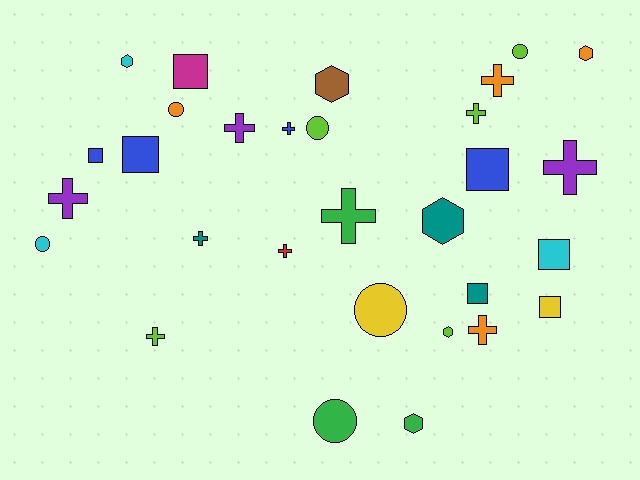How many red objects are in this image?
There is 1 red object.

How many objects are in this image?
There are 30 objects.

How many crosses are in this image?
There are 11 crosses.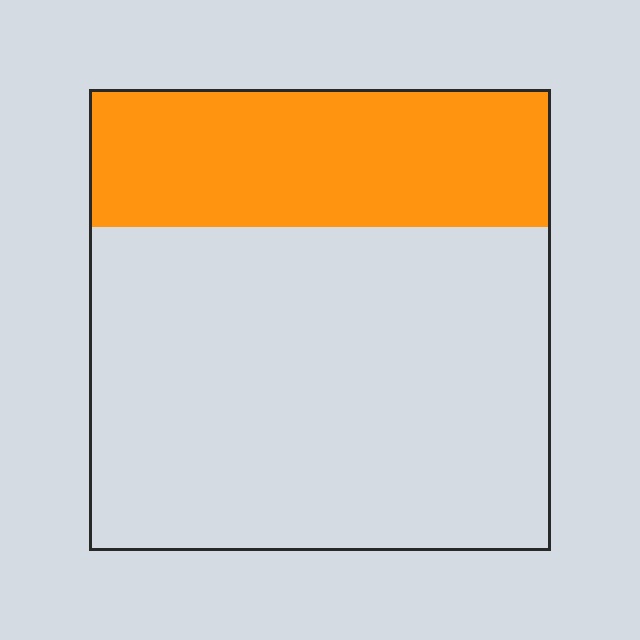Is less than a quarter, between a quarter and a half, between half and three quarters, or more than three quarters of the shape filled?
Between a quarter and a half.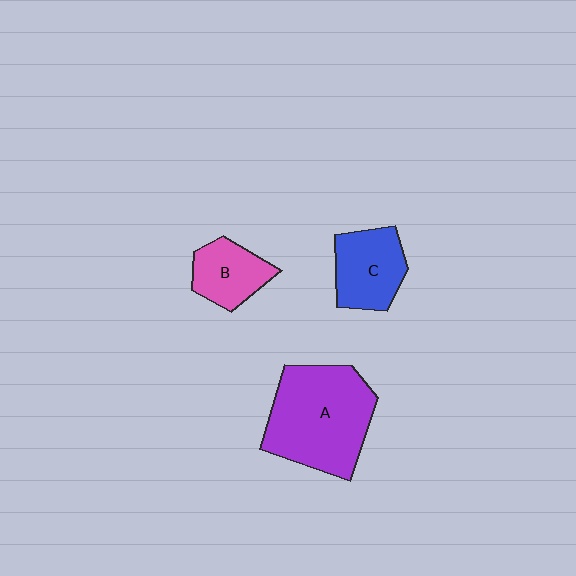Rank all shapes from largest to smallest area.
From largest to smallest: A (purple), C (blue), B (pink).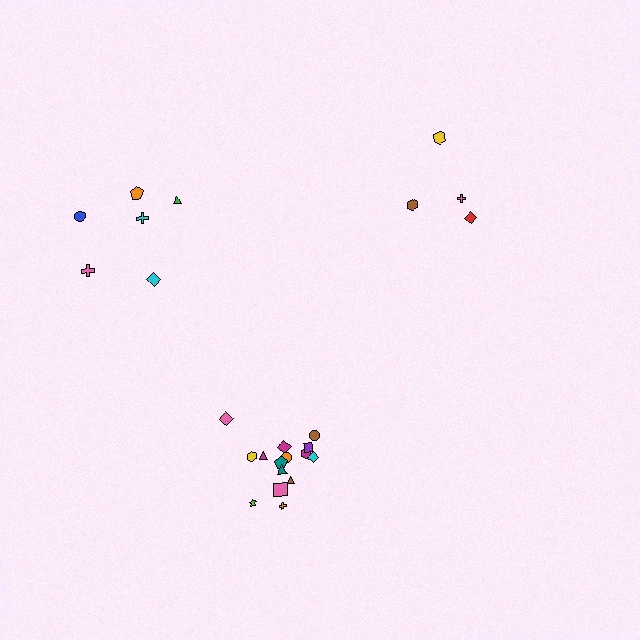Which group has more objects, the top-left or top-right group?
The top-left group.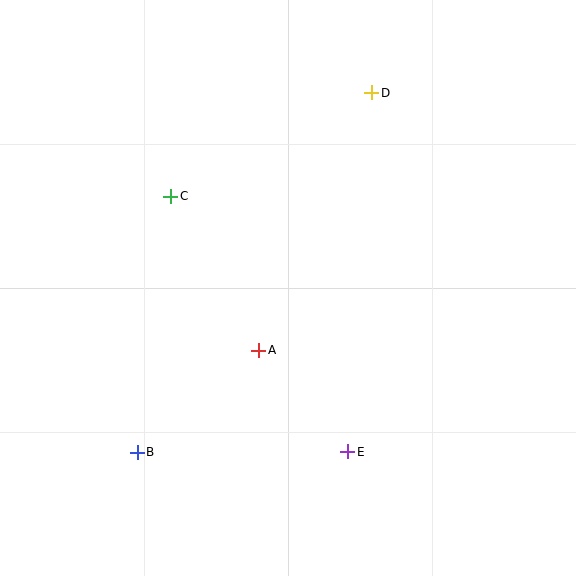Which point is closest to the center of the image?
Point A at (259, 350) is closest to the center.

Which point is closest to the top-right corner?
Point D is closest to the top-right corner.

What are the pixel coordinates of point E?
Point E is at (348, 452).